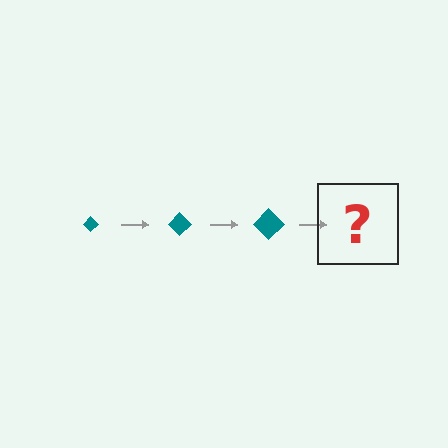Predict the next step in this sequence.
The next step is a teal diamond, larger than the previous one.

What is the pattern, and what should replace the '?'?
The pattern is that the diamond gets progressively larger each step. The '?' should be a teal diamond, larger than the previous one.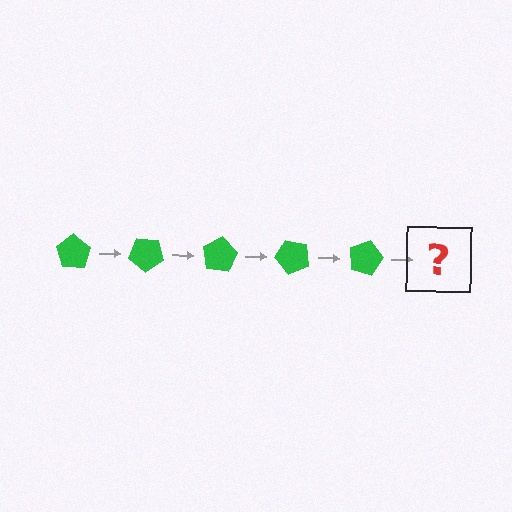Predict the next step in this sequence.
The next step is a green pentagon rotated 200 degrees.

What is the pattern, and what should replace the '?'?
The pattern is that the pentagon rotates 40 degrees each step. The '?' should be a green pentagon rotated 200 degrees.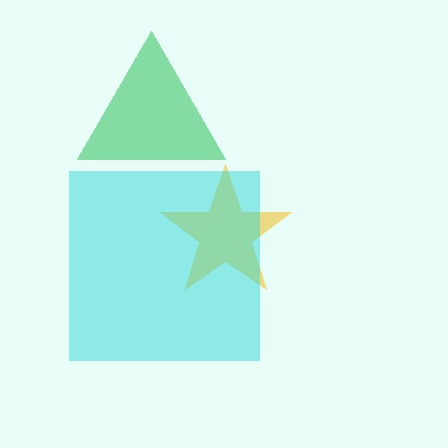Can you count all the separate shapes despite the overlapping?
Yes, there are 3 separate shapes.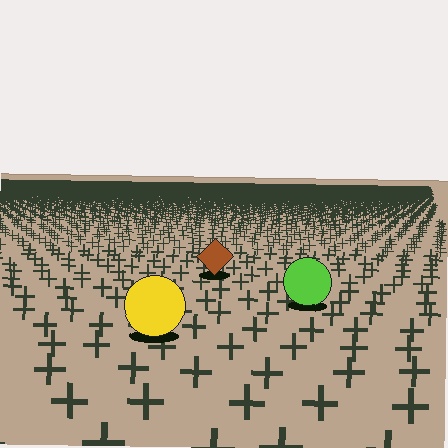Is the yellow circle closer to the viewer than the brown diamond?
Yes. The yellow circle is closer — you can tell from the texture gradient: the ground texture is coarser near it.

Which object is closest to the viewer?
The yellow circle is closest. The texture marks near it are larger and more spread out.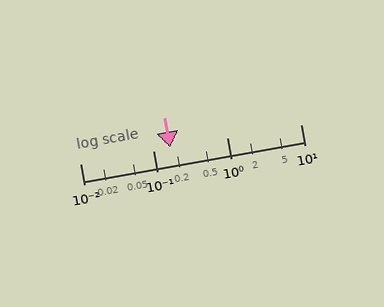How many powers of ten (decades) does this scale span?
The scale spans 3 decades, from 0.01 to 10.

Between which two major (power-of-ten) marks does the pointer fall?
The pointer is between 0.1 and 1.